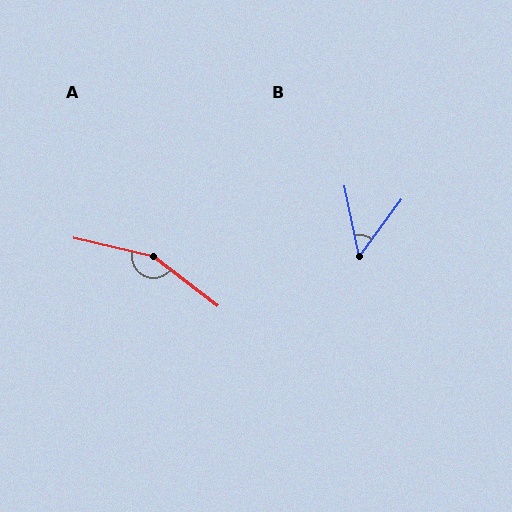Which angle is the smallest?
B, at approximately 48 degrees.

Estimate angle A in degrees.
Approximately 155 degrees.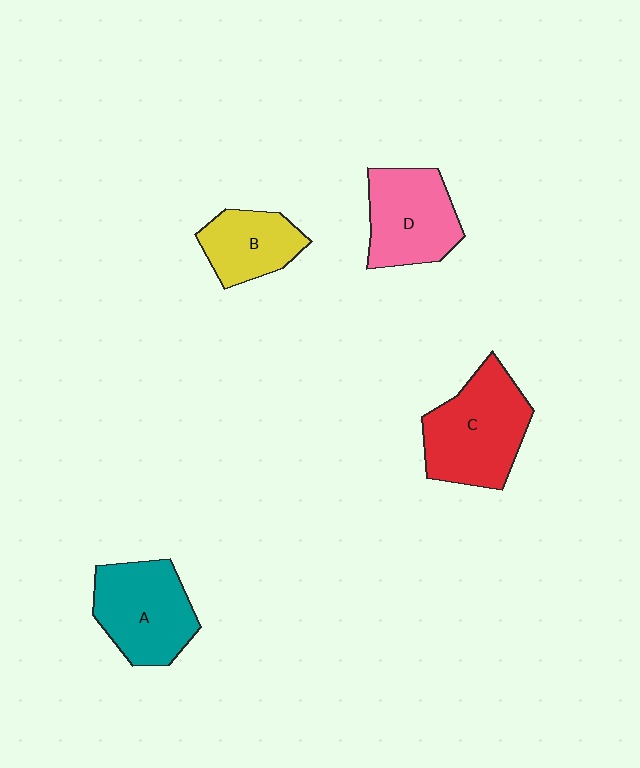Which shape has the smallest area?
Shape B (yellow).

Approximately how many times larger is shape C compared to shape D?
Approximately 1.2 times.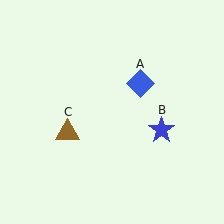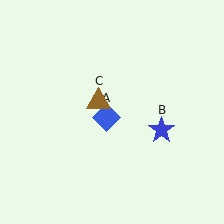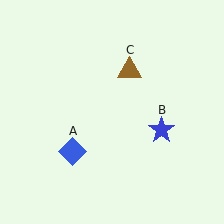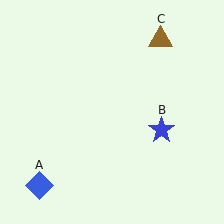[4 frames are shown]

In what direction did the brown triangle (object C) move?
The brown triangle (object C) moved up and to the right.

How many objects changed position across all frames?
2 objects changed position: blue diamond (object A), brown triangle (object C).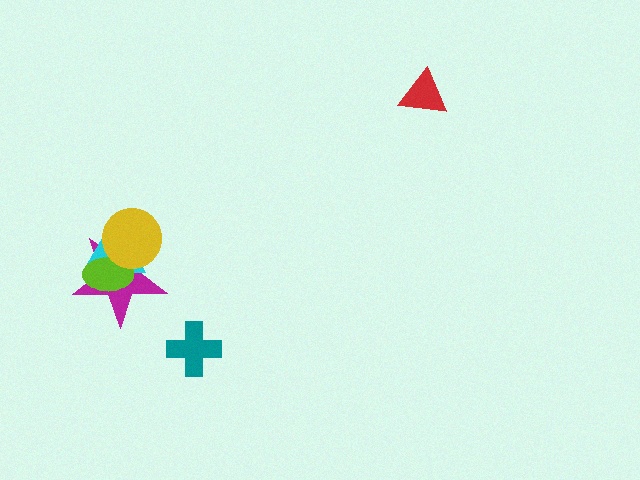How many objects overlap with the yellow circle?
3 objects overlap with the yellow circle.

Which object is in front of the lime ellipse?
The yellow circle is in front of the lime ellipse.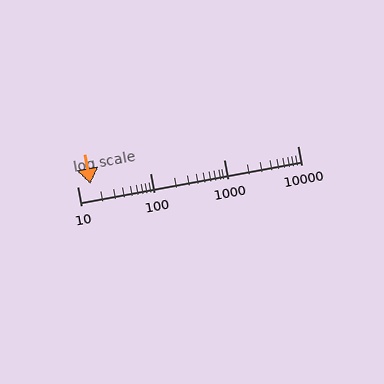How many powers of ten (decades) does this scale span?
The scale spans 3 decades, from 10 to 10000.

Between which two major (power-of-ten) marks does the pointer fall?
The pointer is between 10 and 100.